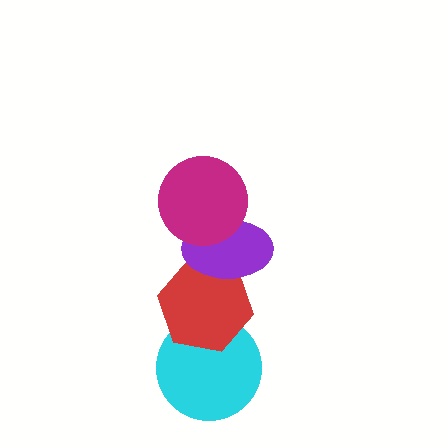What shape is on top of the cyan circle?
The red hexagon is on top of the cyan circle.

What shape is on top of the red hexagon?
The purple ellipse is on top of the red hexagon.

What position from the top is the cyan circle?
The cyan circle is 4th from the top.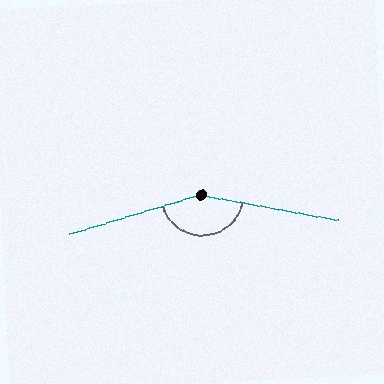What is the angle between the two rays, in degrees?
Approximately 153 degrees.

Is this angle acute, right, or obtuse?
It is obtuse.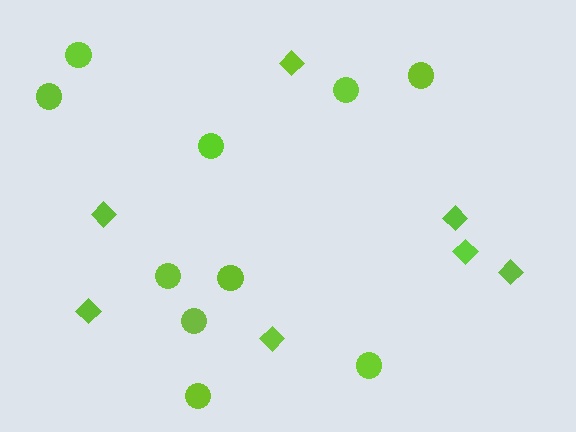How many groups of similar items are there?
There are 2 groups: one group of circles (10) and one group of diamonds (7).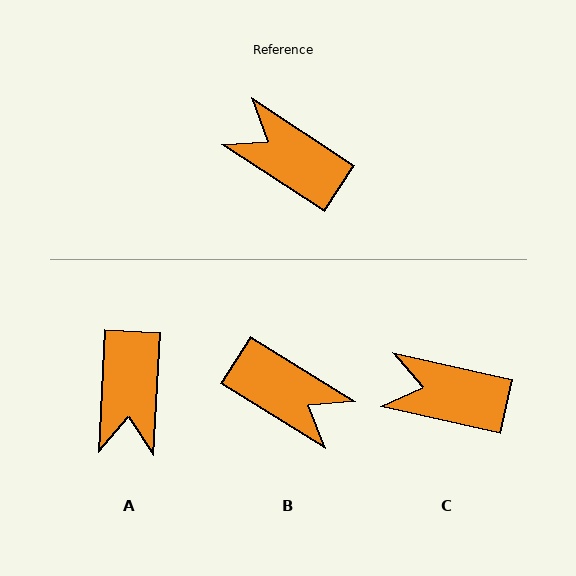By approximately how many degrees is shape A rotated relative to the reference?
Approximately 120 degrees counter-clockwise.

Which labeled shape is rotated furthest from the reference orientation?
B, about 178 degrees away.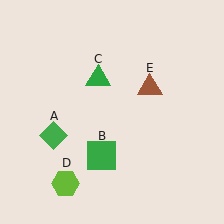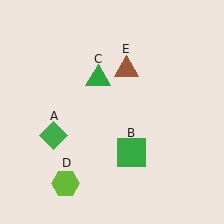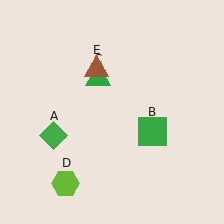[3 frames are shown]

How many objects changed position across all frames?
2 objects changed position: green square (object B), brown triangle (object E).